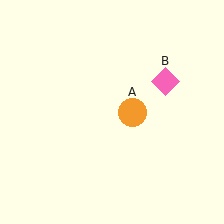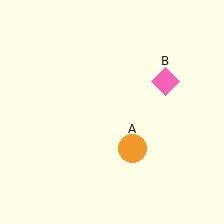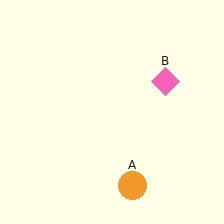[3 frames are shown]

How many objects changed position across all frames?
1 object changed position: orange circle (object A).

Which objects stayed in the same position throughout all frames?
Pink diamond (object B) remained stationary.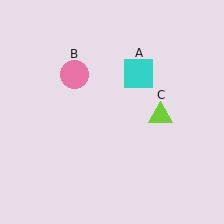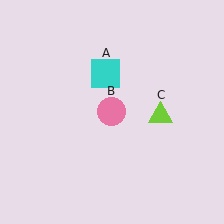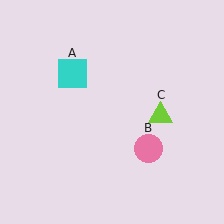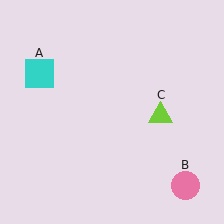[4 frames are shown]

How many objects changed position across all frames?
2 objects changed position: cyan square (object A), pink circle (object B).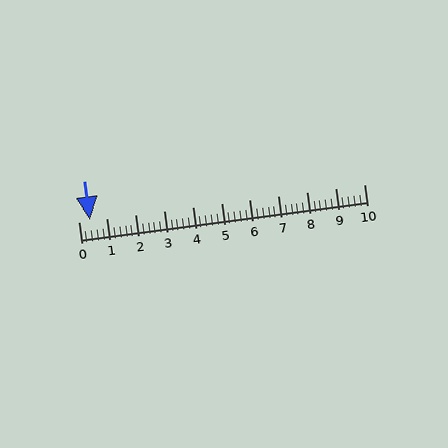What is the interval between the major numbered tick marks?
The major tick marks are spaced 1 units apart.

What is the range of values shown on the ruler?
The ruler shows values from 0 to 10.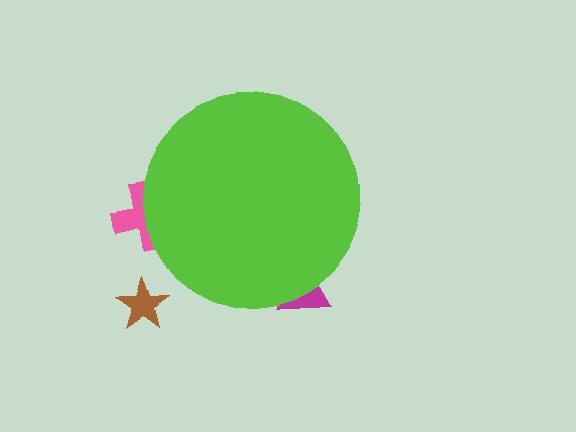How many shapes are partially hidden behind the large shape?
2 shapes are partially hidden.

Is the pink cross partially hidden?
Yes, the pink cross is partially hidden behind the lime circle.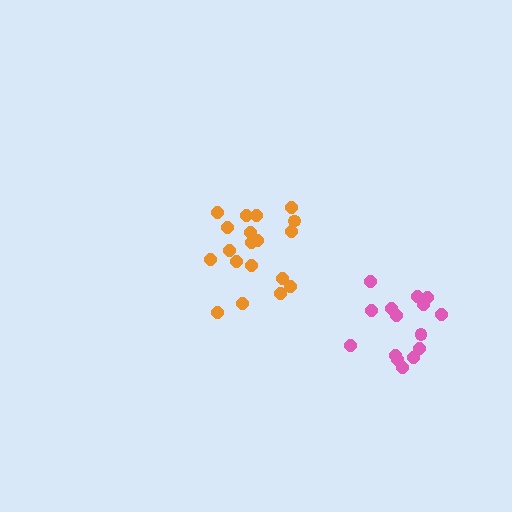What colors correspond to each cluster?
The clusters are colored: pink, orange.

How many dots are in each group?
Group 1: 16 dots, Group 2: 19 dots (35 total).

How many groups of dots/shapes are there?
There are 2 groups.